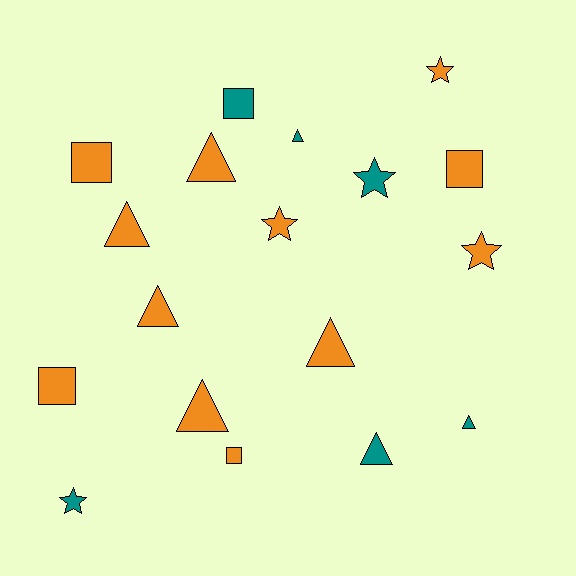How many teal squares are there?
There is 1 teal square.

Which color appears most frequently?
Orange, with 12 objects.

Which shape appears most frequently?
Triangle, with 8 objects.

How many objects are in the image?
There are 18 objects.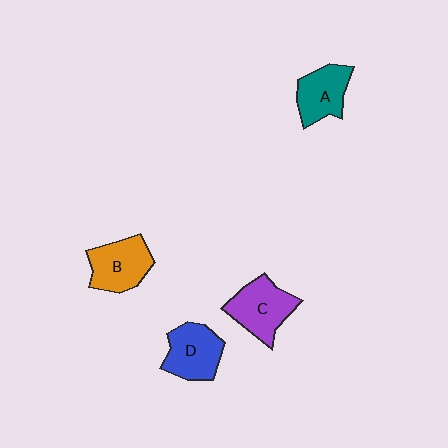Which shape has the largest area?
Shape C (purple).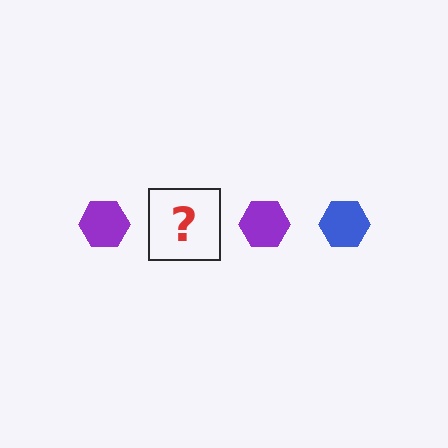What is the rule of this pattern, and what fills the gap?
The rule is that the pattern cycles through purple, blue hexagons. The gap should be filled with a blue hexagon.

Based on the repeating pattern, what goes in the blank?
The blank should be a blue hexagon.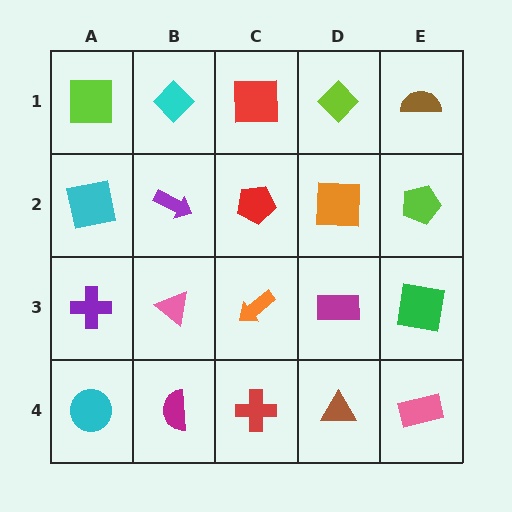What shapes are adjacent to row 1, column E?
A lime pentagon (row 2, column E), a lime diamond (row 1, column D).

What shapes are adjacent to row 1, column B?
A purple arrow (row 2, column B), a lime square (row 1, column A), a red square (row 1, column C).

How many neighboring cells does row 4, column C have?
3.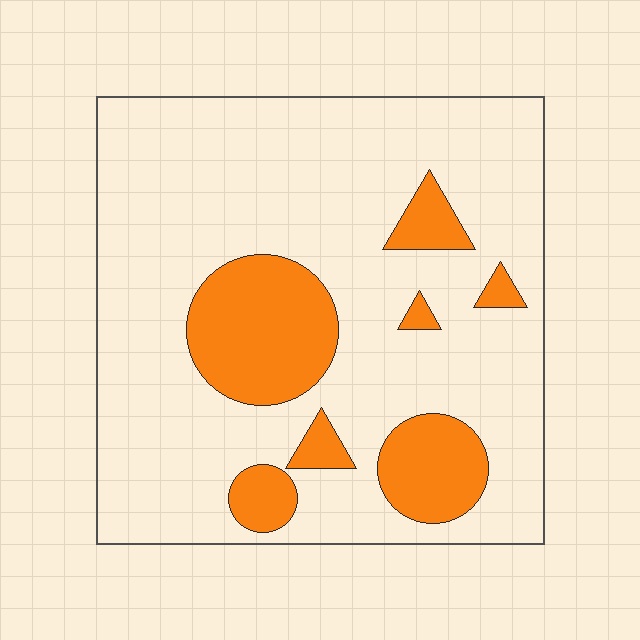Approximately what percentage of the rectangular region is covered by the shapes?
Approximately 20%.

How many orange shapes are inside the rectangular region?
7.